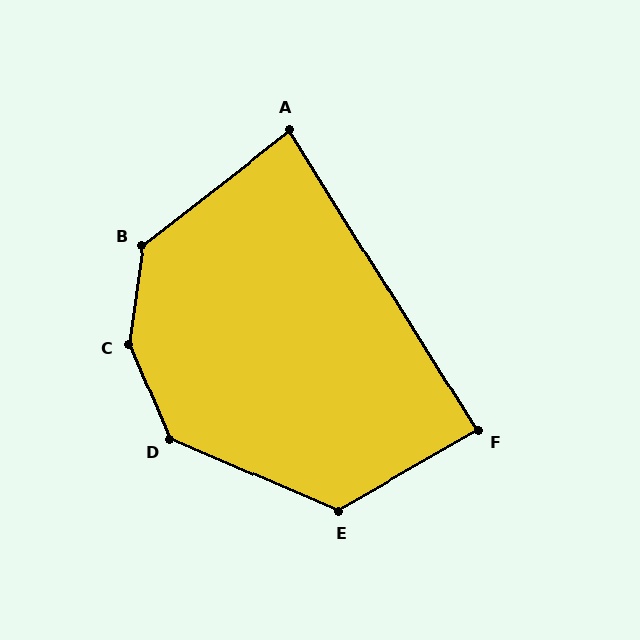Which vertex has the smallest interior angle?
A, at approximately 84 degrees.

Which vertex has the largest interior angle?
C, at approximately 149 degrees.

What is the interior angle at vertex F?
Approximately 88 degrees (approximately right).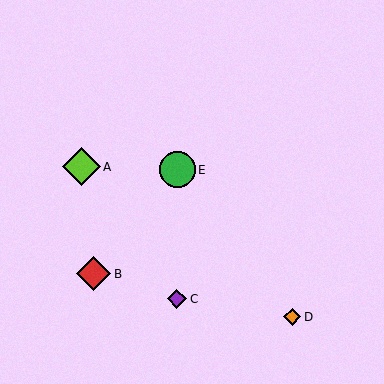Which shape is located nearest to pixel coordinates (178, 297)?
The purple diamond (labeled C) at (177, 299) is nearest to that location.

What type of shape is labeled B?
Shape B is a red diamond.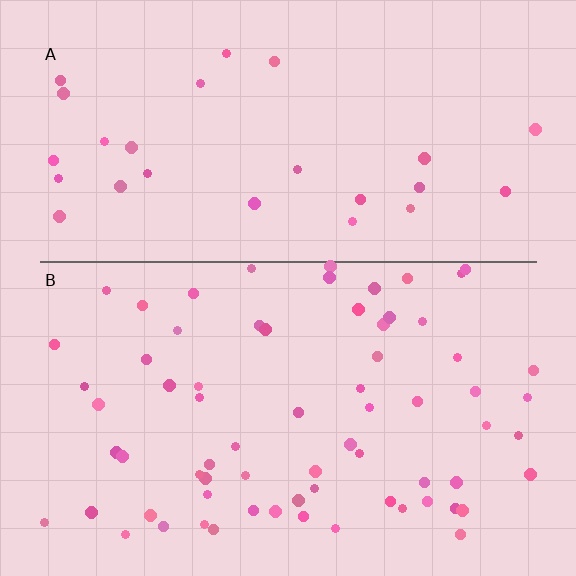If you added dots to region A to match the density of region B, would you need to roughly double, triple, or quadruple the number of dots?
Approximately triple.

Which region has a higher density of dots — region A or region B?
B (the bottom).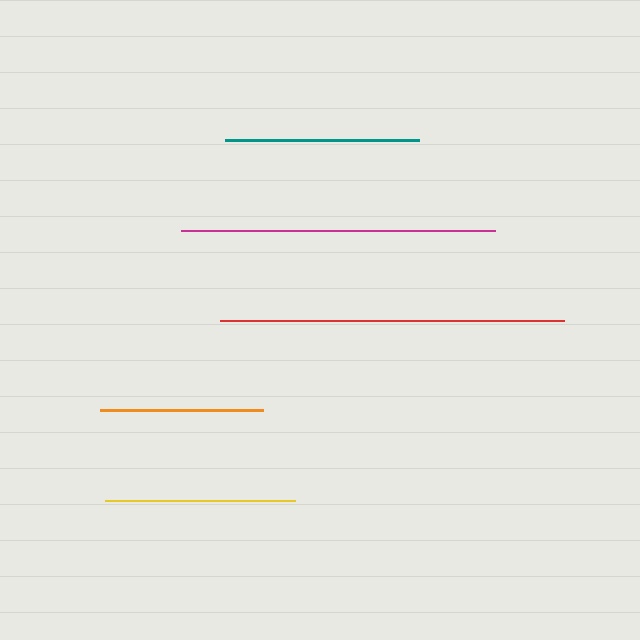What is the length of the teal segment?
The teal segment is approximately 194 pixels long.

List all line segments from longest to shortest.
From longest to shortest: red, magenta, teal, yellow, orange.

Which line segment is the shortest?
The orange line is the shortest at approximately 163 pixels.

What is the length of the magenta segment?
The magenta segment is approximately 315 pixels long.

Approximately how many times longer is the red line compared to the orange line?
The red line is approximately 2.1 times the length of the orange line.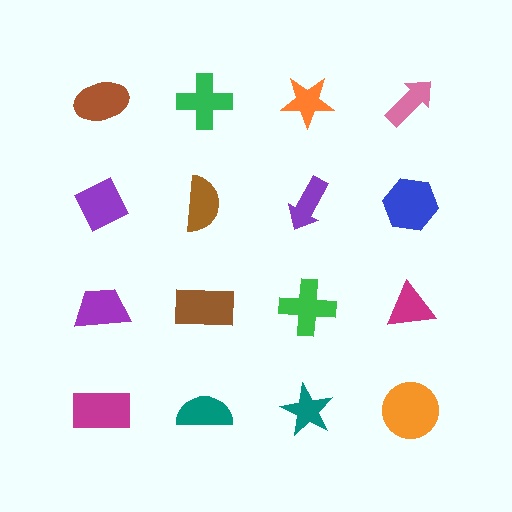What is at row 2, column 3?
A purple arrow.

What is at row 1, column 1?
A brown ellipse.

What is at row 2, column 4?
A blue hexagon.